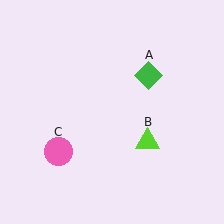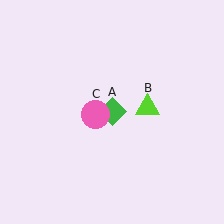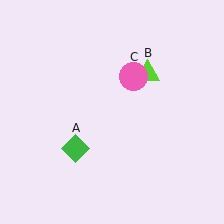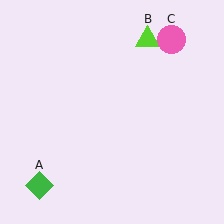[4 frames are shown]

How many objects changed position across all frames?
3 objects changed position: green diamond (object A), lime triangle (object B), pink circle (object C).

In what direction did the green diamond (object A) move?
The green diamond (object A) moved down and to the left.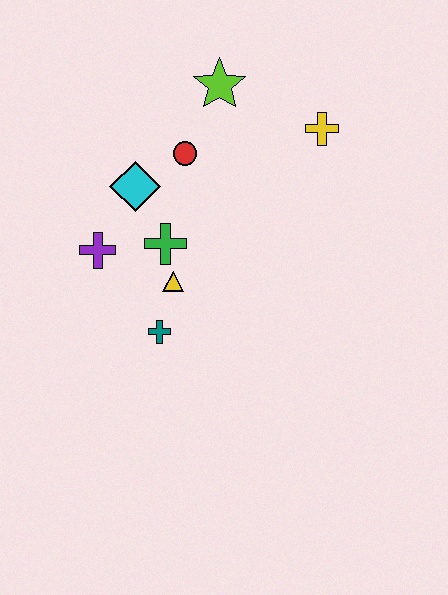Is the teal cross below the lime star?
Yes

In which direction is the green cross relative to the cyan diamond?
The green cross is below the cyan diamond.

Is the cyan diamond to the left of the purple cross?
No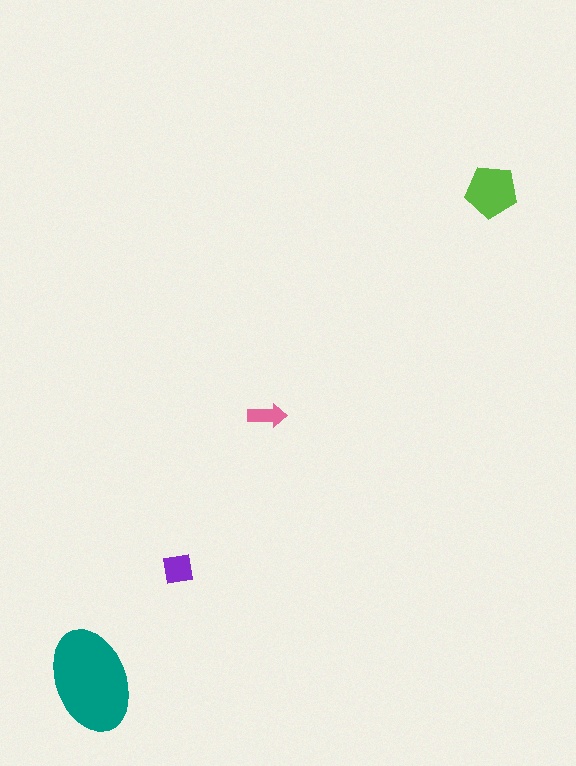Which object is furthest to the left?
The teal ellipse is leftmost.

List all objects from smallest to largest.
The pink arrow, the purple square, the lime pentagon, the teal ellipse.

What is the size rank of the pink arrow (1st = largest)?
4th.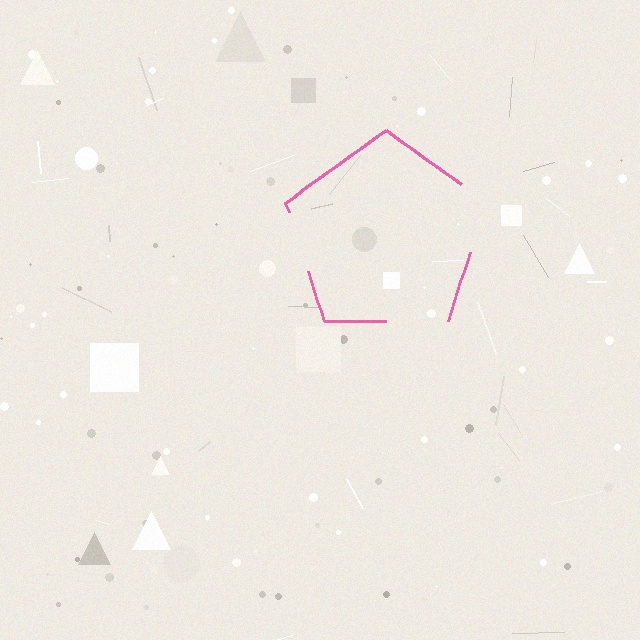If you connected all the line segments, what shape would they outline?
They would outline a pentagon.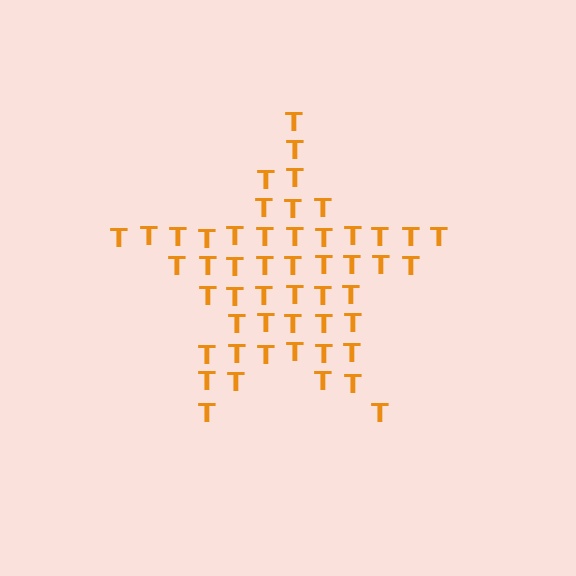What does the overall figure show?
The overall figure shows a star.